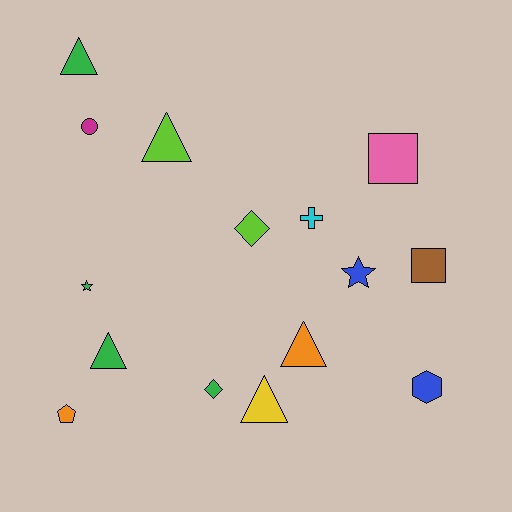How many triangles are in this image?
There are 5 triangles.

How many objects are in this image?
There are 15 objects.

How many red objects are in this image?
There are no red objects.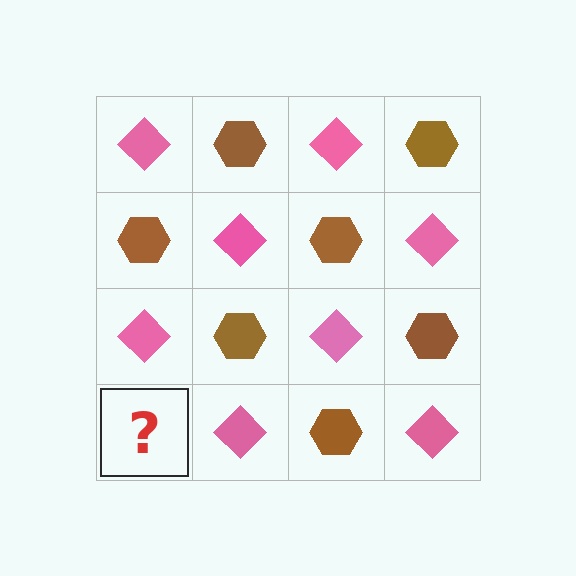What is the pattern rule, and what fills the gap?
The rule is that it alternates pink diamond and brown hexagon in a checkerboard pattern. The gap should be filled with a brown hexagon.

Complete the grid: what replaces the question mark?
The question mark should be replaced with a brown hexagon.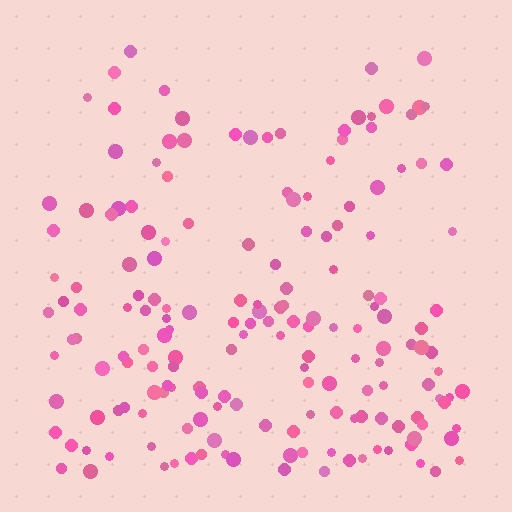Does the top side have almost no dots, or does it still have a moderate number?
Still a moderate number, just noticeably fewer than the bottom.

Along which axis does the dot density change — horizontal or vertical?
Vertical.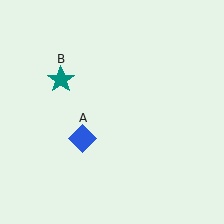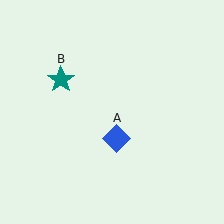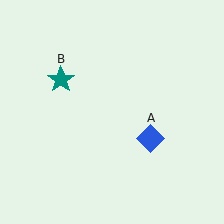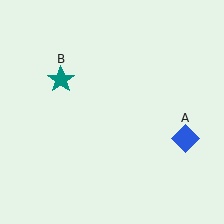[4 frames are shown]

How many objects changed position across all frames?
1 object changed position: blue diamond (object A).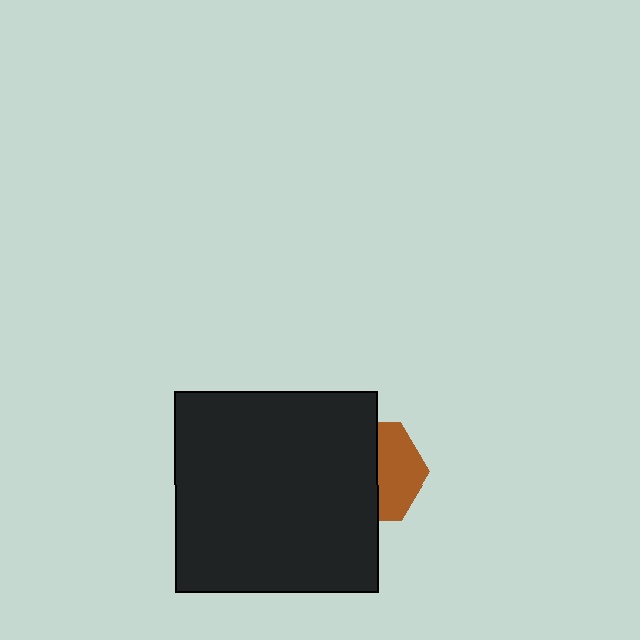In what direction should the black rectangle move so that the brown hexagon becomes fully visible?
The black rectangle should move left. That is the shortest direction to clear the overlap and leave the brown hexagon fully visible.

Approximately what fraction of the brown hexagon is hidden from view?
Roughly 56% of the brown hexagon is hidden behind the black rectangle.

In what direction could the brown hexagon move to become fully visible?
The brown hexagon could move right. That would shift it out from behind the black rectangle entirely.